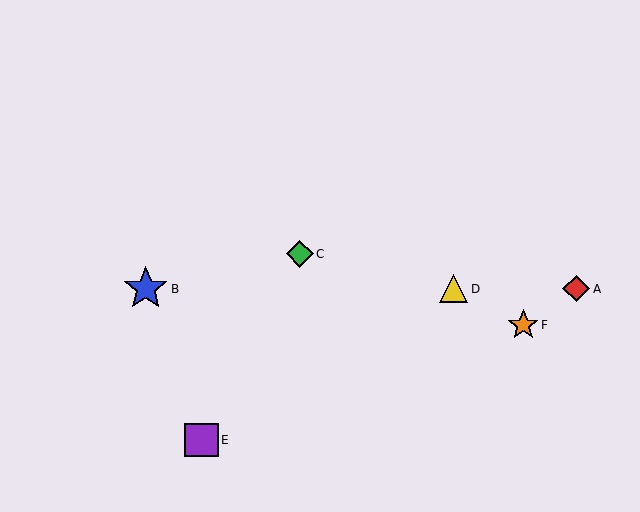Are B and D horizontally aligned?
Yes, both are at y≈289.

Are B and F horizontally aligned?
No, B is at y≈289 and F is at y≈325.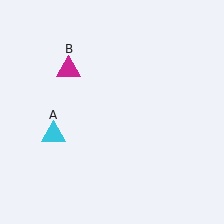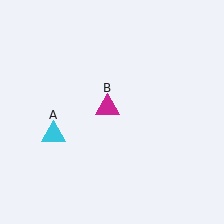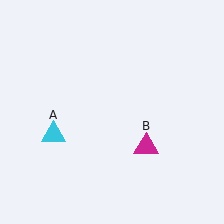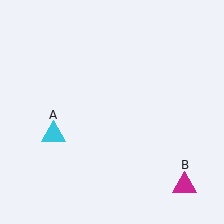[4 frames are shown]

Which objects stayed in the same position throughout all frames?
Cyan triangle (object A) remained stationary.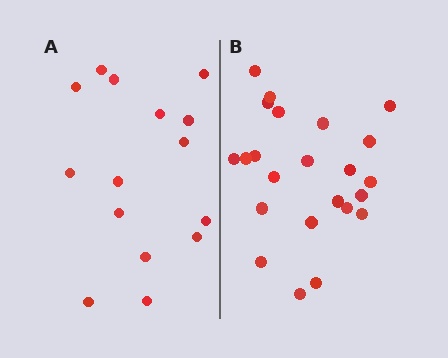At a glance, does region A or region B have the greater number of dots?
Region B (the right region) has more dots.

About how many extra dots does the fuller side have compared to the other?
Region B has roughly 8 or so more dots than region A.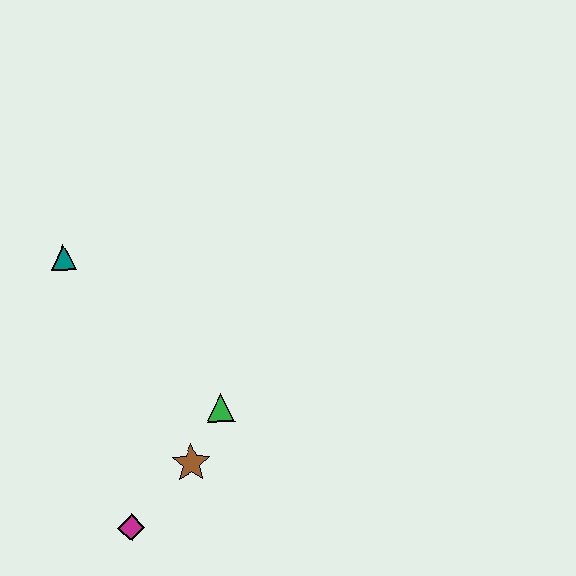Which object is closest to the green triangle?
The brown star is closest to the green triangle.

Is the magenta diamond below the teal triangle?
Yes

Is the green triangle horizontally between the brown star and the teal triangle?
No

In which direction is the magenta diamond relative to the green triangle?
The magenta diamond is below the green triangle.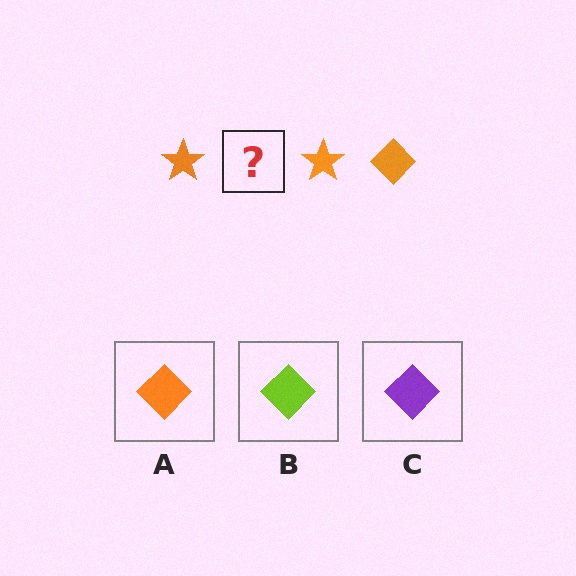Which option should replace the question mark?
Option A.